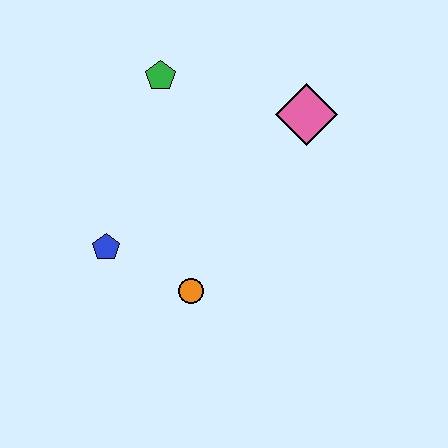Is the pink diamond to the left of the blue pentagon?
No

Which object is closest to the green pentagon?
The pink diamond is closest to the green pentagon.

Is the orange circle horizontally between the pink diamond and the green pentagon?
Yes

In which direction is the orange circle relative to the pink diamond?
The orange circle is below the pink diamond.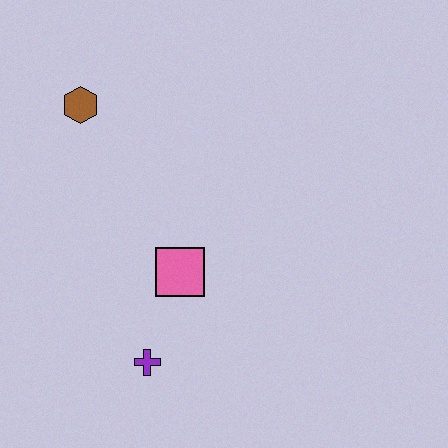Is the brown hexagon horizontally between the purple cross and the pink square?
No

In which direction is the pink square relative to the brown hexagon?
The pink square is below the brown hexagon.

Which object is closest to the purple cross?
The pink square is closest to the purple cross.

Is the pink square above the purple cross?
Yes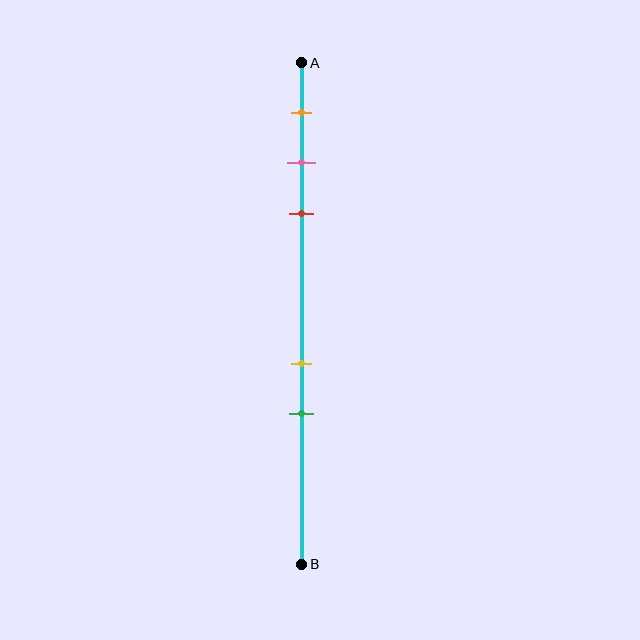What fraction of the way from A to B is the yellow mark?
The yellow mark is approximately 60% (0.6) of the way from A to B.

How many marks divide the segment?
There are 5 marks dividing the segment.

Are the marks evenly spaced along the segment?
No, the marks are not evenly spaced.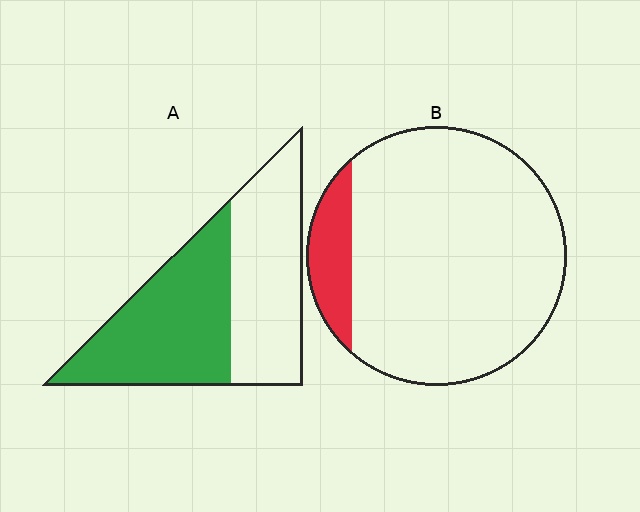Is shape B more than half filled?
No.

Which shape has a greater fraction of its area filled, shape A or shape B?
Shape A.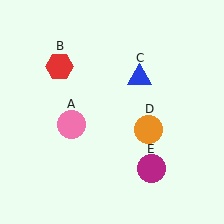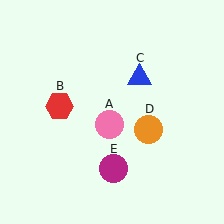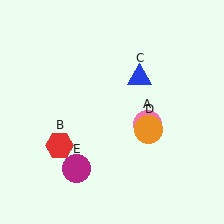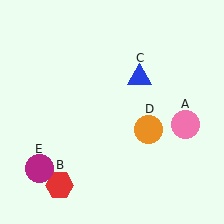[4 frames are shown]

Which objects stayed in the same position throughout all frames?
Blue triangle (object C) and orange circle (object D) remained stationary.